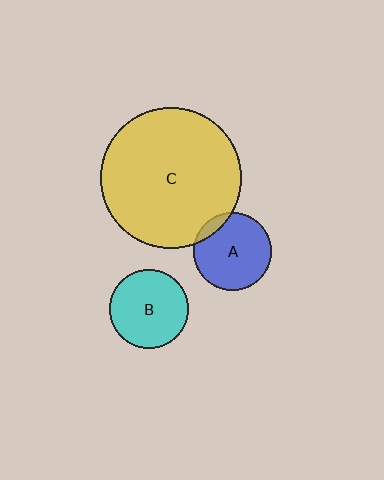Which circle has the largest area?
Circle C (yellow).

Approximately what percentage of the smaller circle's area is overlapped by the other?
Approximately 10%.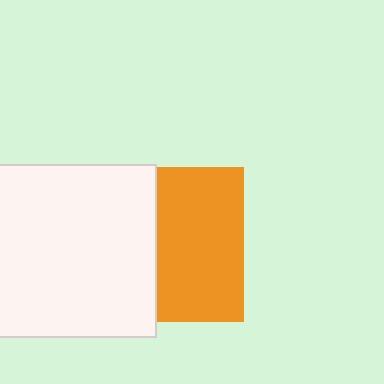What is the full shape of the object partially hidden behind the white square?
The partially hidden object is an orange square.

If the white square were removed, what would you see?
You would see the complete orange square.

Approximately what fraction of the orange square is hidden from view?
Roughly 45% of the orange square is hidden behind the white square.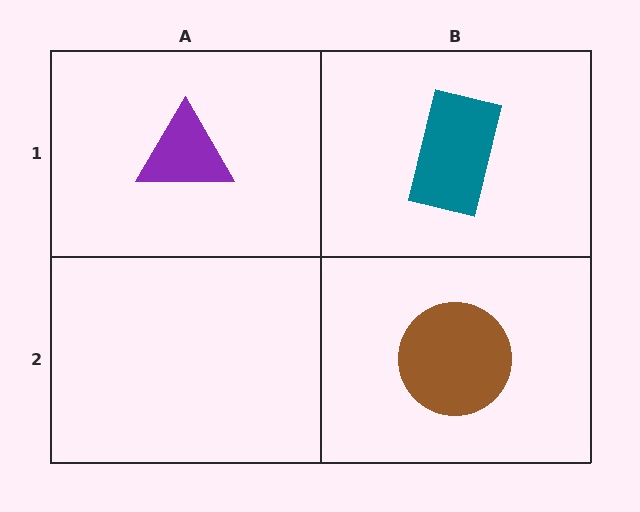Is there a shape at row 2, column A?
No, that cell is empty.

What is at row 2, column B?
A brown circle.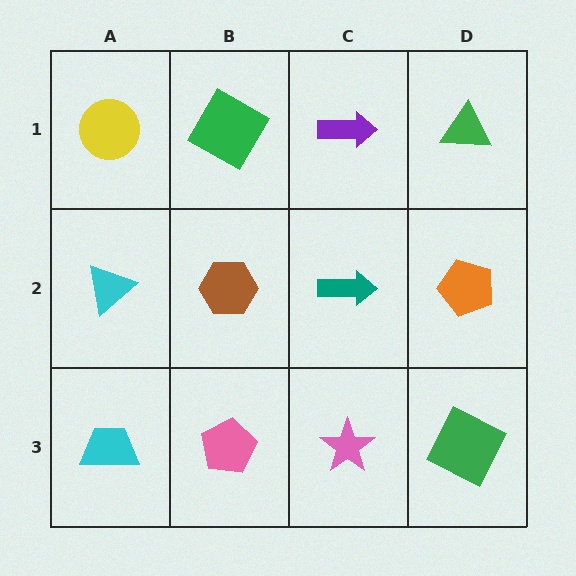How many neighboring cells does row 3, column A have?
2.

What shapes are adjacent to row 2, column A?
A yellow circle (row 1, column A), a cyan trapezoid (row 3, column A), a brown hexagon (row 2, column B).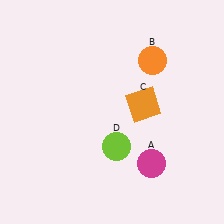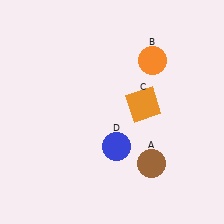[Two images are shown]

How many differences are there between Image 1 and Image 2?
There are 2 differences between the two images.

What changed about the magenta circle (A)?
In Image 1, A is magenta. In Image 2, it changed to brown.